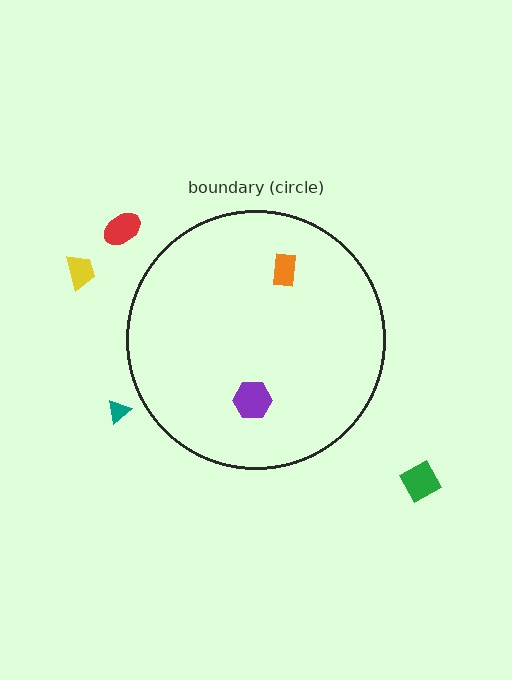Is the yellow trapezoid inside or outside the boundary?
Outside.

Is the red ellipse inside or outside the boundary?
Outside.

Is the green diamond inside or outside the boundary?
Outside.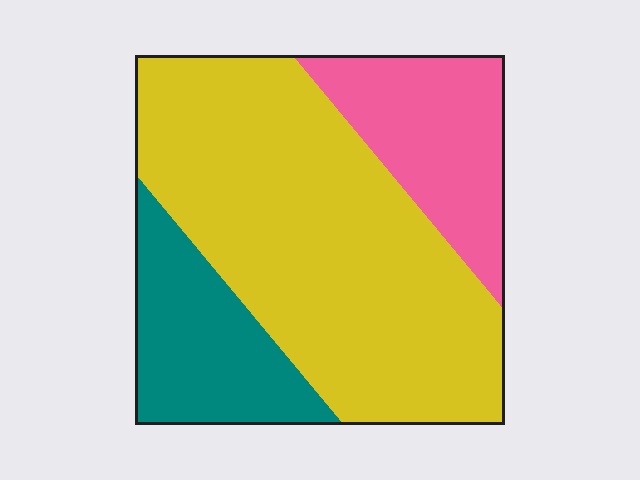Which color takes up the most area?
Yellow, at roughly 60%.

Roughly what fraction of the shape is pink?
Pink covers 20% of the shape.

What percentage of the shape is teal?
Teal takes up about one fifth (1/5) of the shape.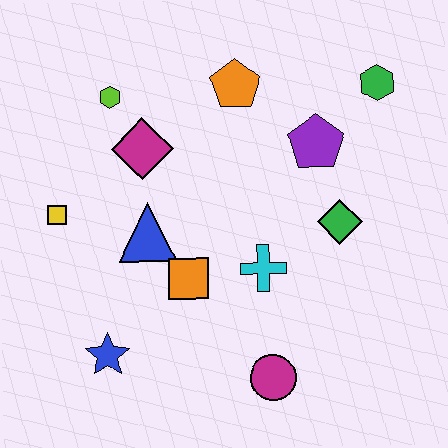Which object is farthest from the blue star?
The green hexagon is farthest from the blue star.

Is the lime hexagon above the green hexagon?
No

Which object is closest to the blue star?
The orange square is closest to the blue star.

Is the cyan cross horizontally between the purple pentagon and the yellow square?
Yes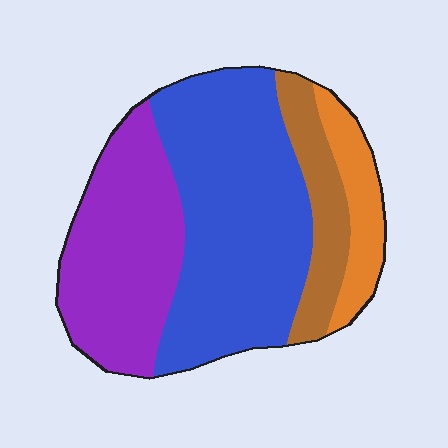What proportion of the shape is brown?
Brown takes up about one eighth (1/8) of the shape.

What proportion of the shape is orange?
Orange takes up less than a sixth of the shape.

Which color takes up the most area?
Blue, at roughly 45%.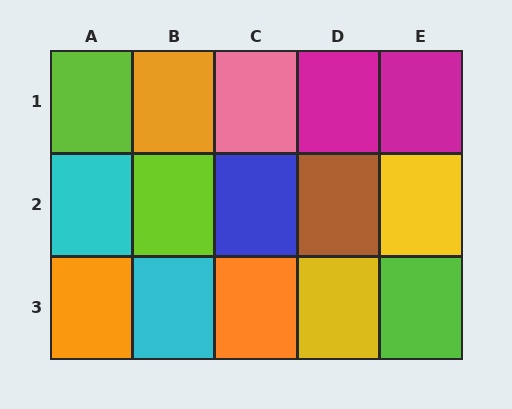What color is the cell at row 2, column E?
Yellow.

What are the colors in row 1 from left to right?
Lime, orange, pink, magenta, magenta.